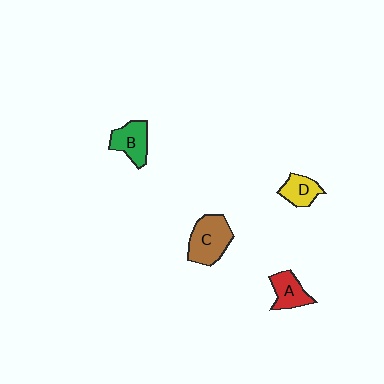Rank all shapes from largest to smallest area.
From largest to smallest: C (brown), B (green), A (red), D (yellow).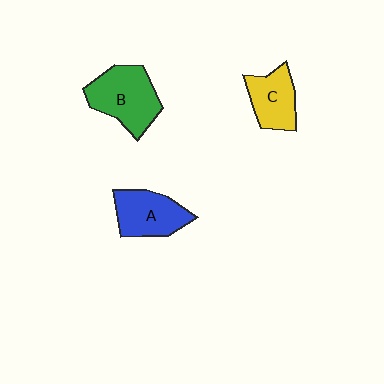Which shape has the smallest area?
Shape C (yellow).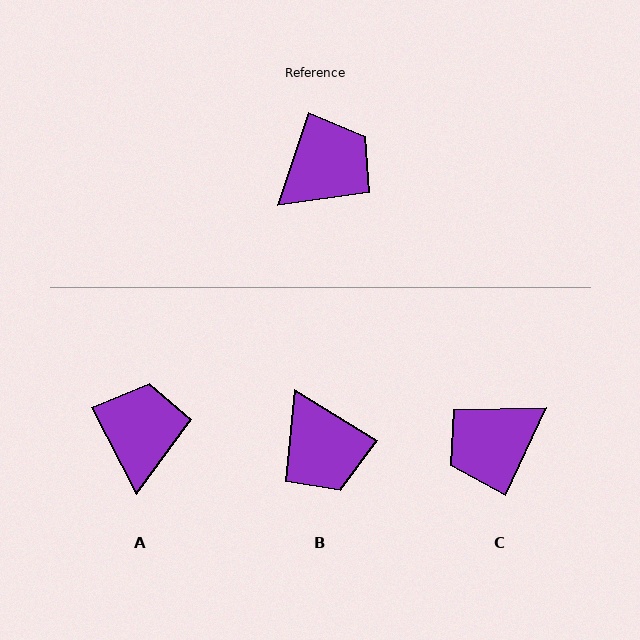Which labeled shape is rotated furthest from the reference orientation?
C, about 174 degrees away.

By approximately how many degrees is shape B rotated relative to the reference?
Approximately 103 degrees clockwise.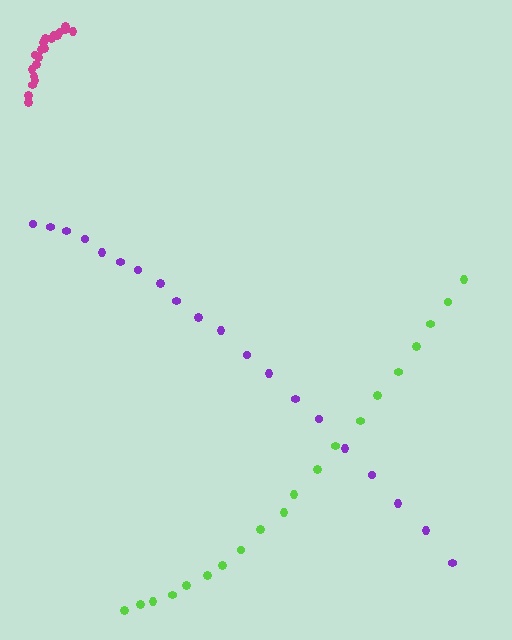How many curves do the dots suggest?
There are 3 distinct paths.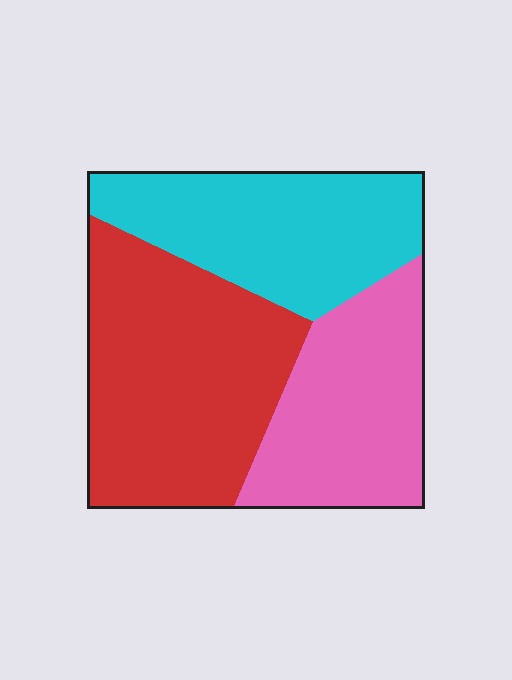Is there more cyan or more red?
Red.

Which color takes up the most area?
Red, at roughly 40%.